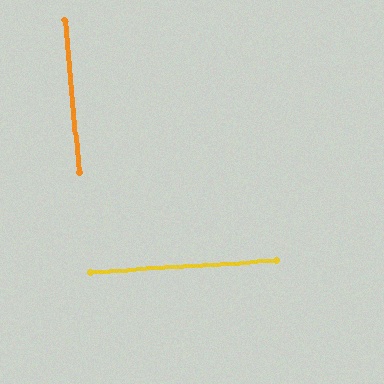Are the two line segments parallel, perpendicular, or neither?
Perpendicular — they meet at approximately 88°.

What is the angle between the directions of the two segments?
Approximately 88 degrees.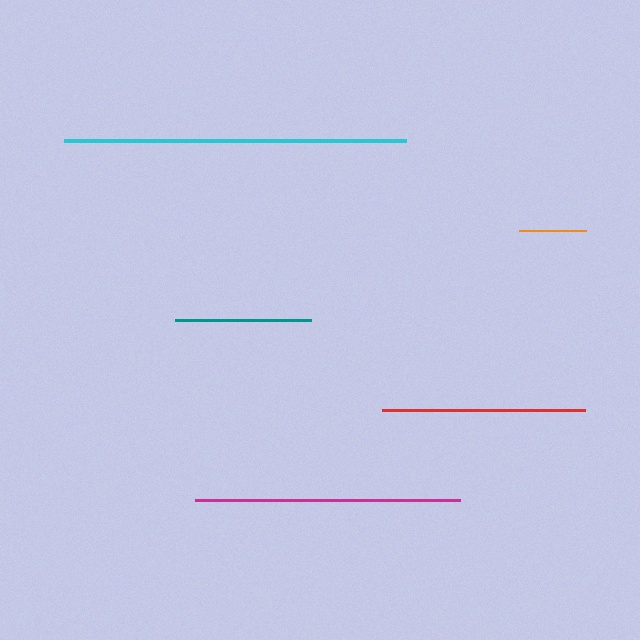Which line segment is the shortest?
The orange line is the shortest at approximately 67 pixels.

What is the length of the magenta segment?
The magenta segment is approximately 265 pixels long.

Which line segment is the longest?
The cyan line is the longest at approximately 342 pixels.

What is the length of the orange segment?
The orange segment is approximately 67 pixels long.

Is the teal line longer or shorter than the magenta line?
The magenta line is longer than the teal line.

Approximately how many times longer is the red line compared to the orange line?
The red line is approximately 3.0 times the length of the orange line.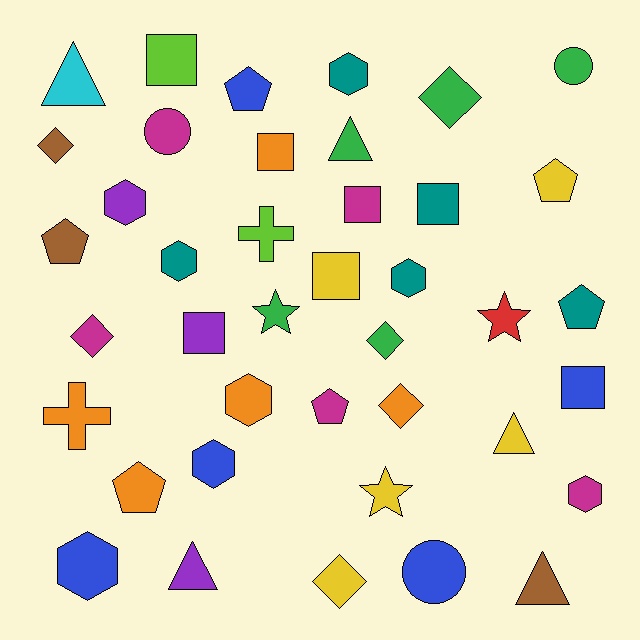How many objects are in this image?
There are 40 objects.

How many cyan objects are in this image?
There is 1 cyan object.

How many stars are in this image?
There are 3 stars.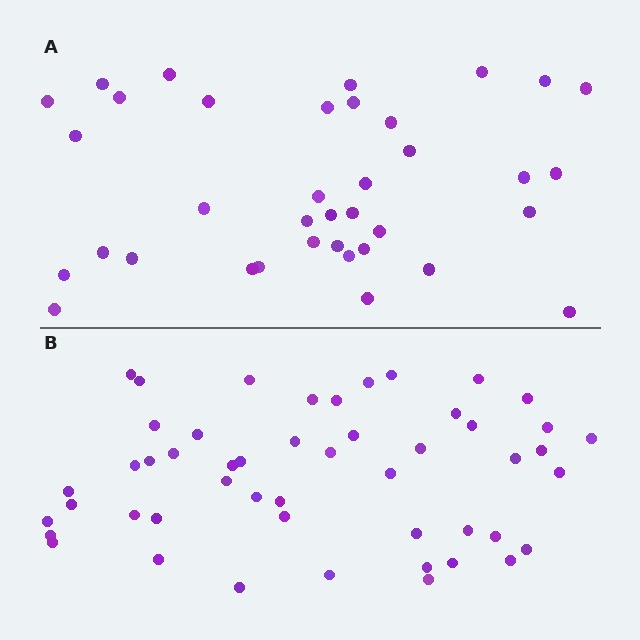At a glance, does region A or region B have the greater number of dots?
Region B (the bottom region) has more dots.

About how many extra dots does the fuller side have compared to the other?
Region B has approximately 15 more dots than region A.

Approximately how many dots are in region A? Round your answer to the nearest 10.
About 40 dots. (The exact count is 37, which rounds to 40.)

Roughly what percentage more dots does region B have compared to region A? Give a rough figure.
About 35% more.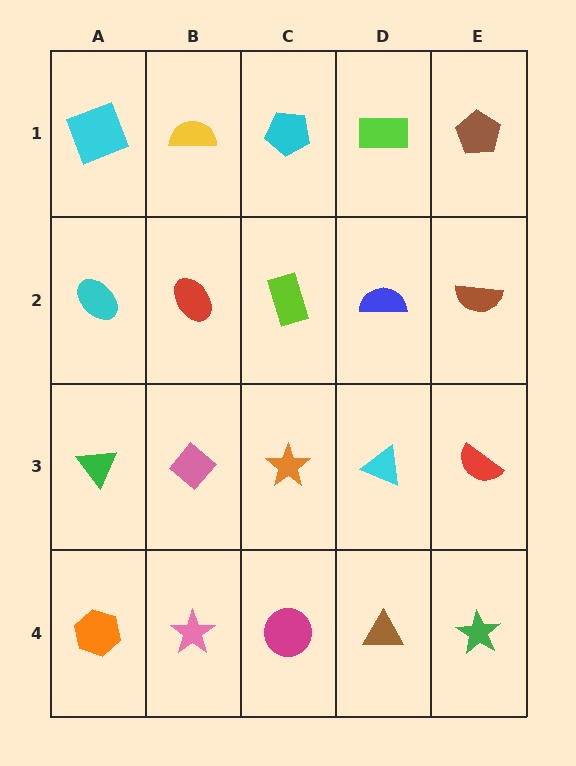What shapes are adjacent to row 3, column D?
A blue semicircle (row 2, column D), a brown triangle (row 4, column D), an orange star (row 3, column C), a red semicircle (row 3, column E).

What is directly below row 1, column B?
A red ellipse.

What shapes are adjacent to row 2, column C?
A cyan pentagon (row 1, column C), an orange star (row 3, column C), a red ellipse (row 2, column B), a blue semicircle (row 2, column D).